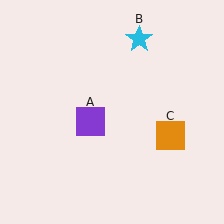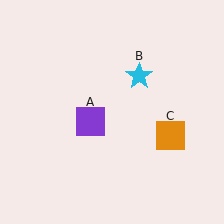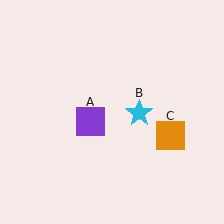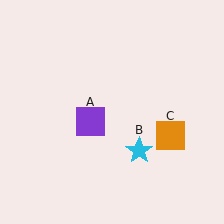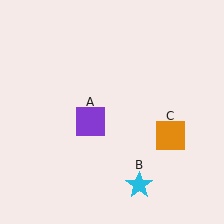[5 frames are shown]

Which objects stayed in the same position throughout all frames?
Purple square (object A) and orange square (object C) remained stationary.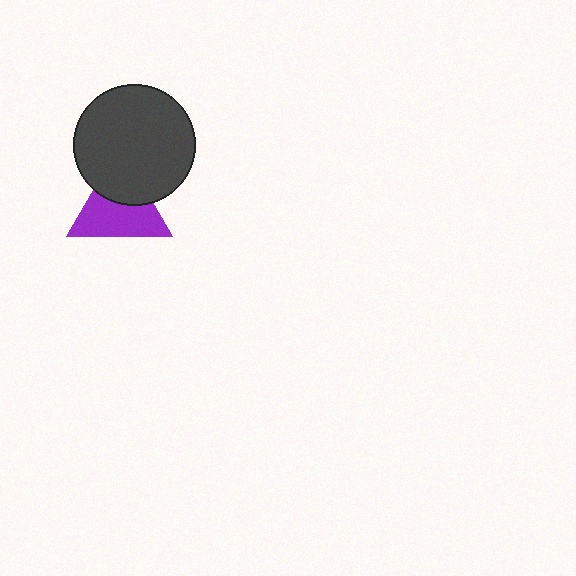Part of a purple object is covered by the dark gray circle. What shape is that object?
It is a triangle.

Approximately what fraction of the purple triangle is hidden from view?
Roughly 38% of the purple triangle is hidden behind the dark gray circle.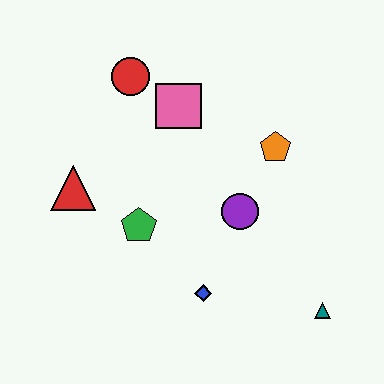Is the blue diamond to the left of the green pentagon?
No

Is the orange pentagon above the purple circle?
Yes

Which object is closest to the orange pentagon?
The purple circle is closest to the orange pentagon.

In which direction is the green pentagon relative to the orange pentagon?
The green pentagon is to the left of the orange pentagon.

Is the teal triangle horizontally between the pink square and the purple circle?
No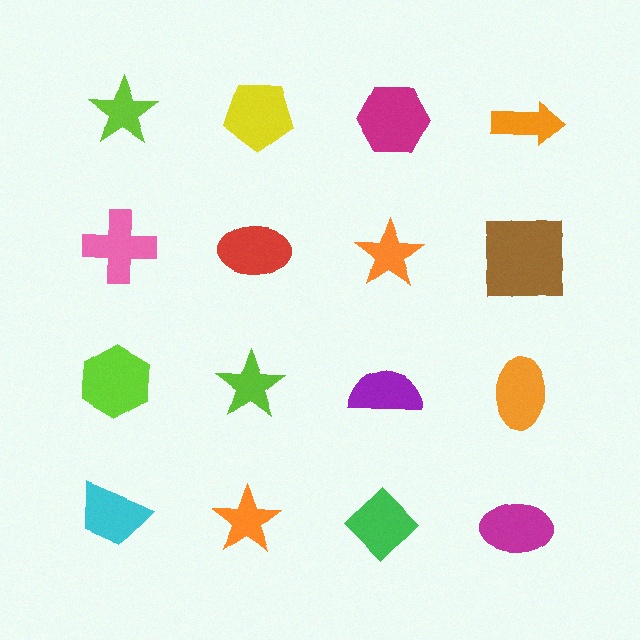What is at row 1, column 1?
A lime star.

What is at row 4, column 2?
An orange star.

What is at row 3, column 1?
A lime hexagon.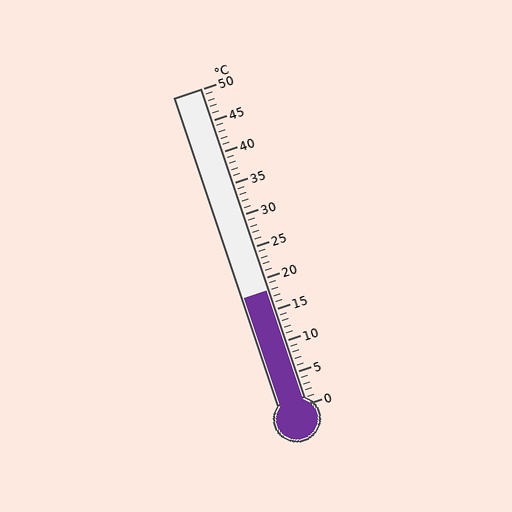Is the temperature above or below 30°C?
The temperature is below 30°C.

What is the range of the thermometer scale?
The thermometer scale ranges from 0°C to 50°C.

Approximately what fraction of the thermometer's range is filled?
The thermometer is filled to approximately 35% of its range.